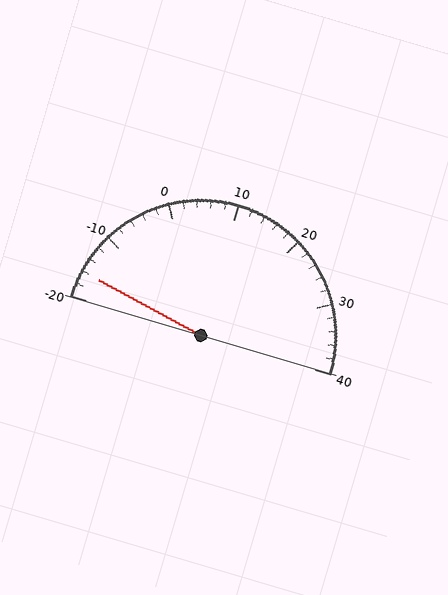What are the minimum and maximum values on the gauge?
The gauge ranges from -20 to 40.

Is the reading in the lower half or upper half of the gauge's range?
The reading is in the lower half of the range (-20 to 40).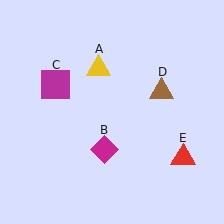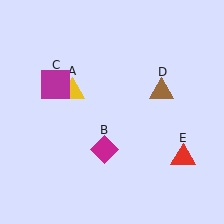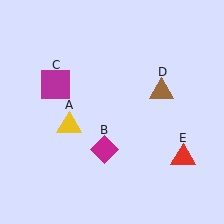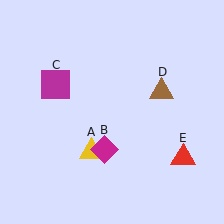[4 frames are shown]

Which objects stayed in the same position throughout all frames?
Magenta diamond (object B) and magenta square (object C) and brown triangle (object D) and red triangle (object E) remained stationary.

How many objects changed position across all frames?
1 object changed position: yellow triangle (object A).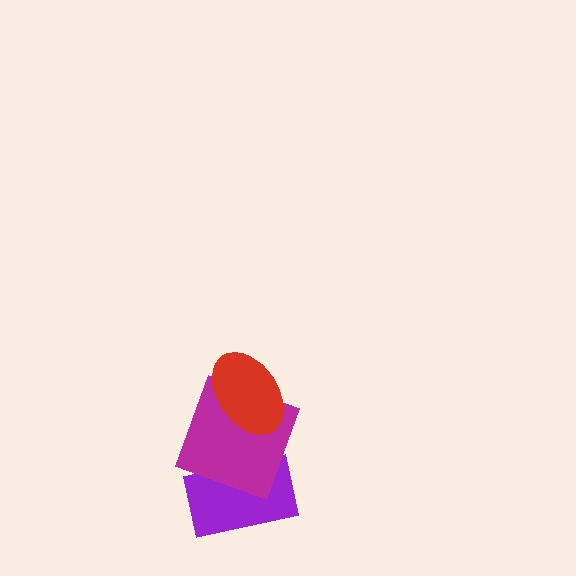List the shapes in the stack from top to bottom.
From top to bottom: the red ellipse, the magenta square, the purple rectangle.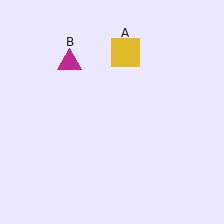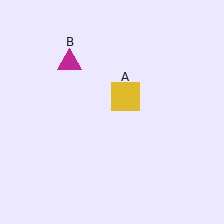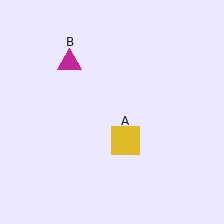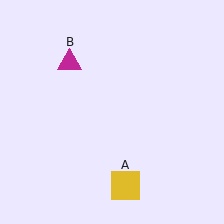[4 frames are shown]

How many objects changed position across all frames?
1 object changed position: yellow square (object A).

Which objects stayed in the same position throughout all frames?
Magenta triangle (object B) remained stationary.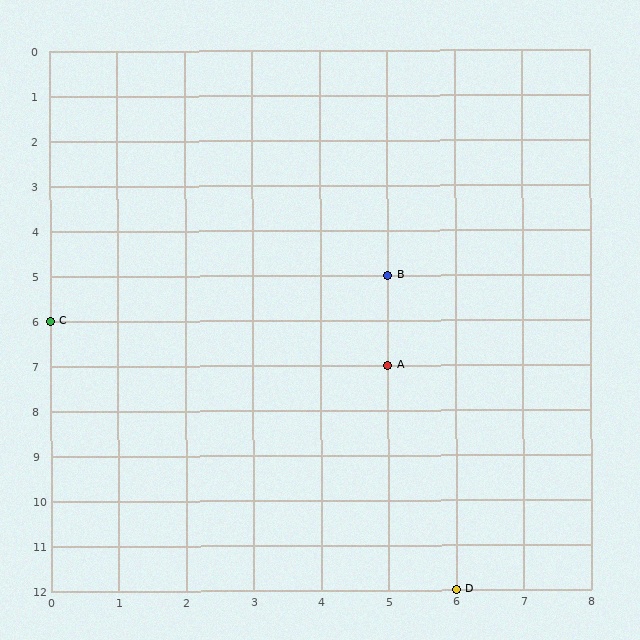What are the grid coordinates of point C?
Point C is at grid coordinates (0, 6).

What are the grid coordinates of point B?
Point B is at grid coordinates (5, 5).